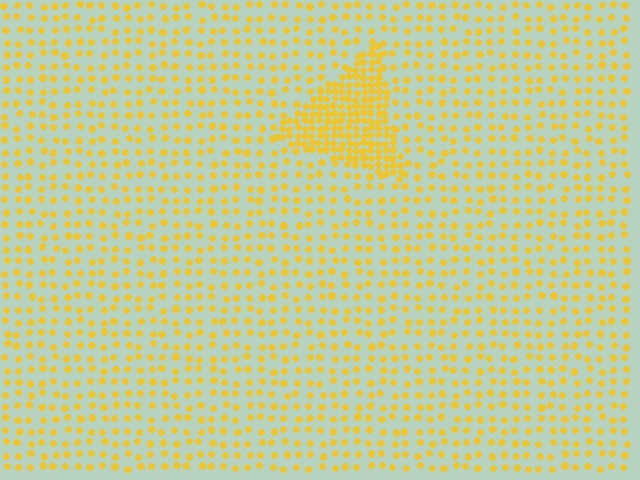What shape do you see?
I see a triangle.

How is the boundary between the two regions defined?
The boundary is defined by a change in element density (approximately 2.7x ratio). All elements are the same color, size, and shape.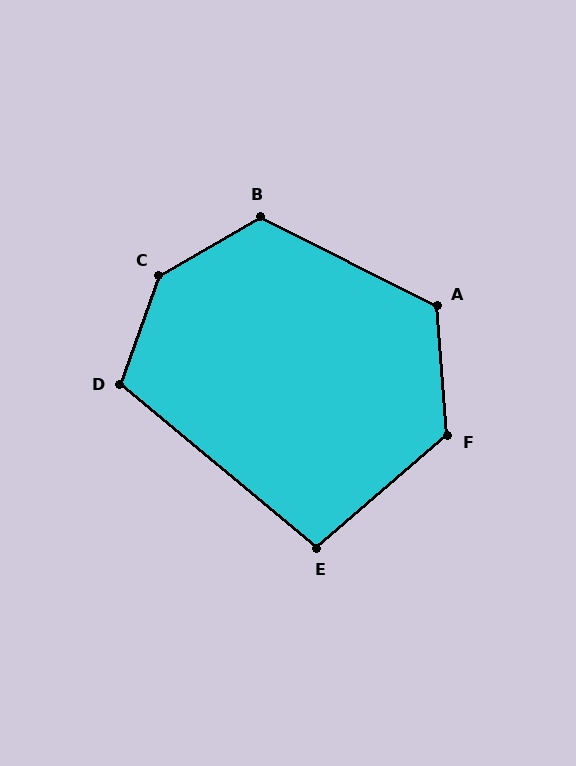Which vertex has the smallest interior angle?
E, at approximately 99 degrees.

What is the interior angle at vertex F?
Approximately 126 degrees (obtuse).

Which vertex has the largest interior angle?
C, at approximately 139 degrees.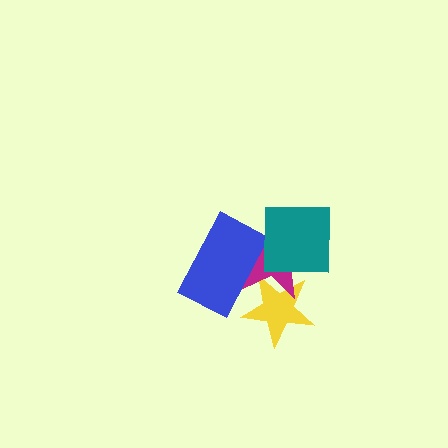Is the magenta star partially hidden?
Yes, it is partially covered by another shape.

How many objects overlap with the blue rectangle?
3 objects overlap with the blue rectangle.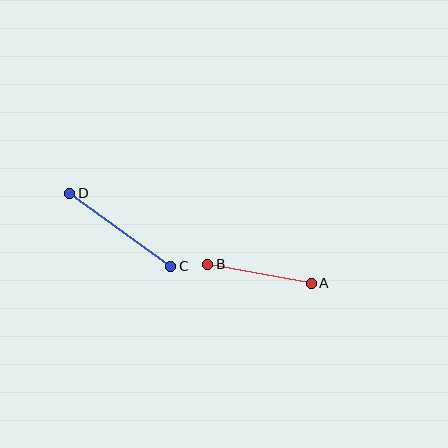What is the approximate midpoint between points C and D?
The midpoint is at approximately (120, 230) pixels.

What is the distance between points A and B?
The distance is approximately 105 pixels.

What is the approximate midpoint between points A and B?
The midpoint is at approximately (259, 274) pixels.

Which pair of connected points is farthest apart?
Points C and D are farthest apart.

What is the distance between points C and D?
The distance is approximately 124 pixels.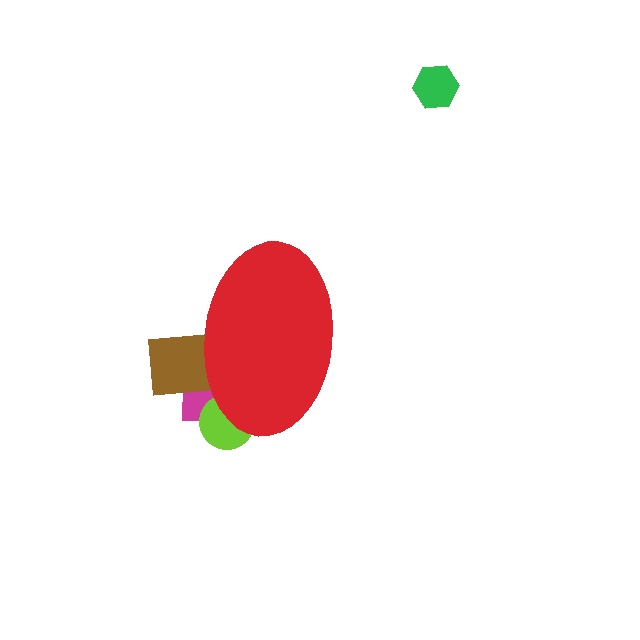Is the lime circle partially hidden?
Yes, the lime circle is partially hidden behind the red ellipse.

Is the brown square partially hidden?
Yes, the brown square is partially hidden behind the red ellipse.